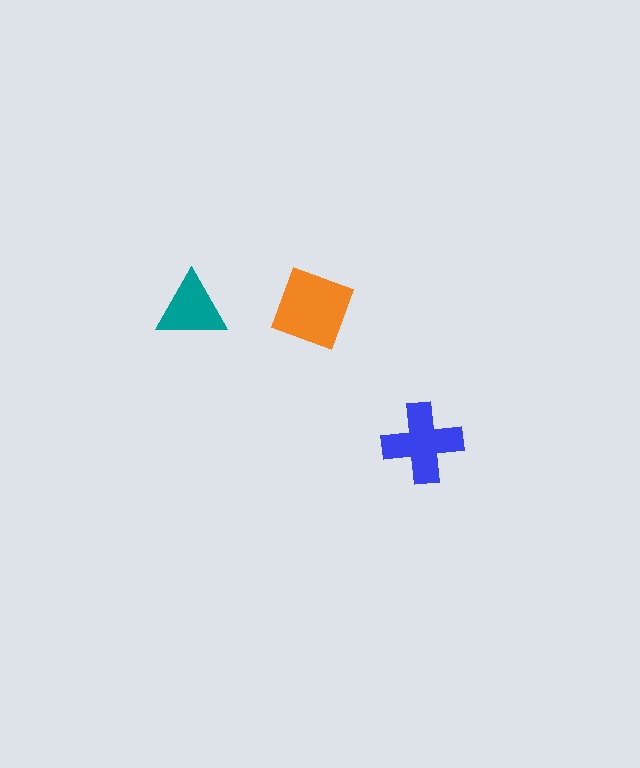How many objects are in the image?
There are 3 objects in the image.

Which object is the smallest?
The teal triangle.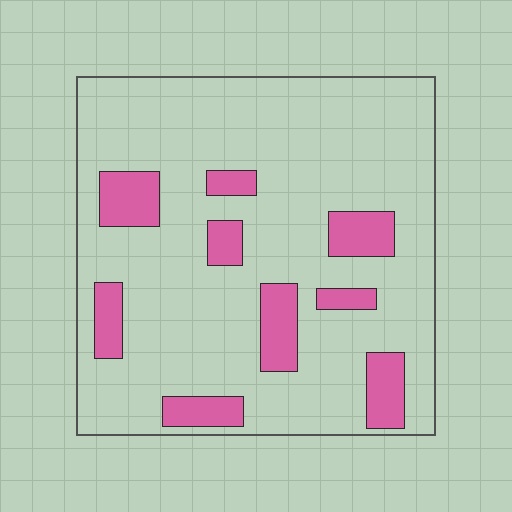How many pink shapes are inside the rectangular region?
9.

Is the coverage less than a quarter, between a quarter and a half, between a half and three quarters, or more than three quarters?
Less than a quarter.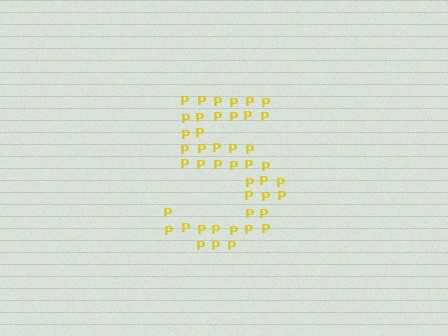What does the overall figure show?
The overall figure shows the digit 5.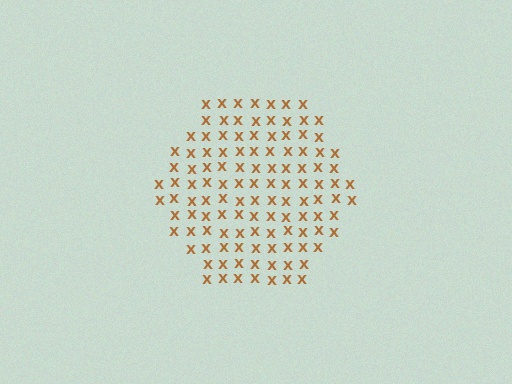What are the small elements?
The small elements are letter X's.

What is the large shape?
The large shape is a hexagon.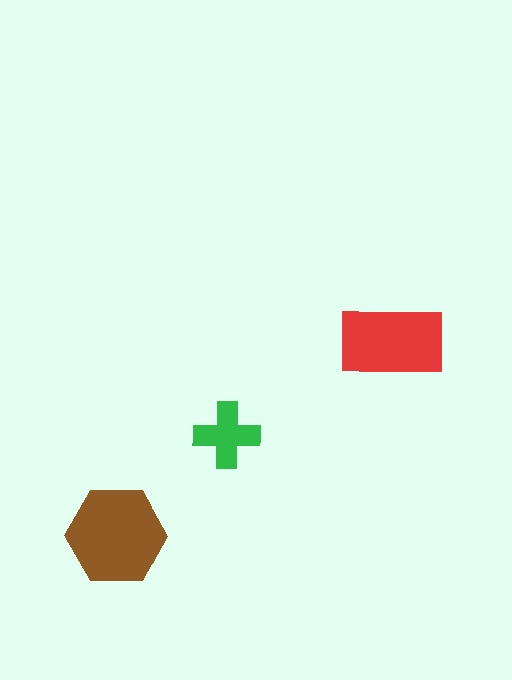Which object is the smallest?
The green cross.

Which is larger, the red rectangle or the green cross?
The red rectangle.